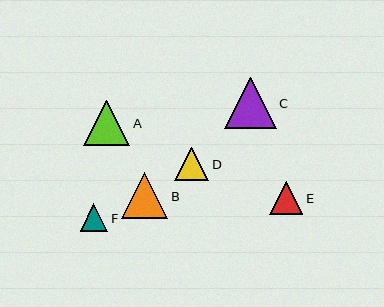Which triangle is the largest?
Triangle C is the largest with a size of approximately 51 pixels.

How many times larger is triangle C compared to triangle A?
Triangle C is approximately 1.1 times the size of triangle A.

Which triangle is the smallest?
Triangle F is the smallest with a size of approximately 28 pixels.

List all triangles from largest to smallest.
From largest to smallest: C, B, A, D, E, F.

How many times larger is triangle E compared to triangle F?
Triangle E is approximately 1.2 times the size of triangle F.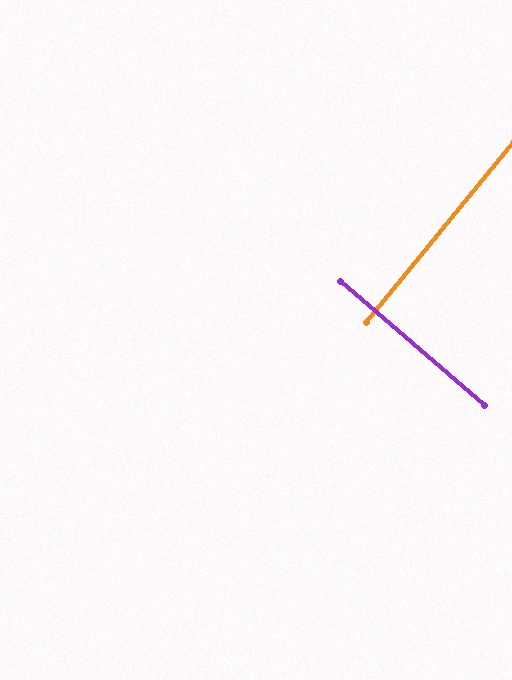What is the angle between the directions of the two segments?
Approximately 89 degrees.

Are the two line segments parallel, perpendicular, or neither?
Perpendicular — they meet at approximately 89°.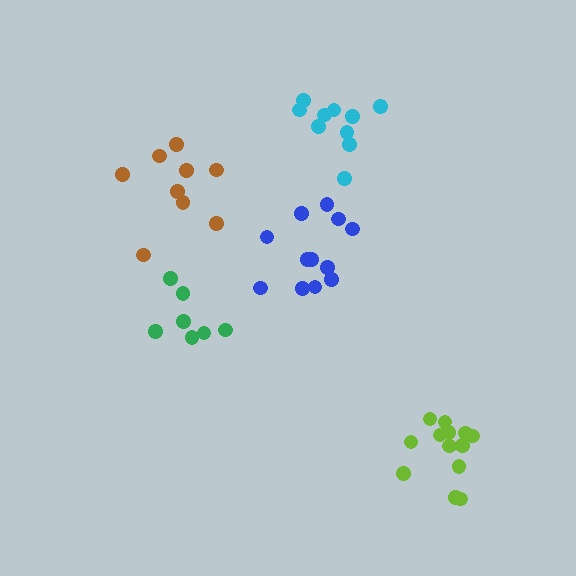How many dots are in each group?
Group 1: 9 dots, Group 2: 13 dots, Group 3: 12 dots, Group 4: 7 dots, Group 5: 10 dots (51 total).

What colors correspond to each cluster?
The clusters are colored: brown, lime, blue, green, cyan.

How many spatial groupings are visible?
There are 5 spatial groupings.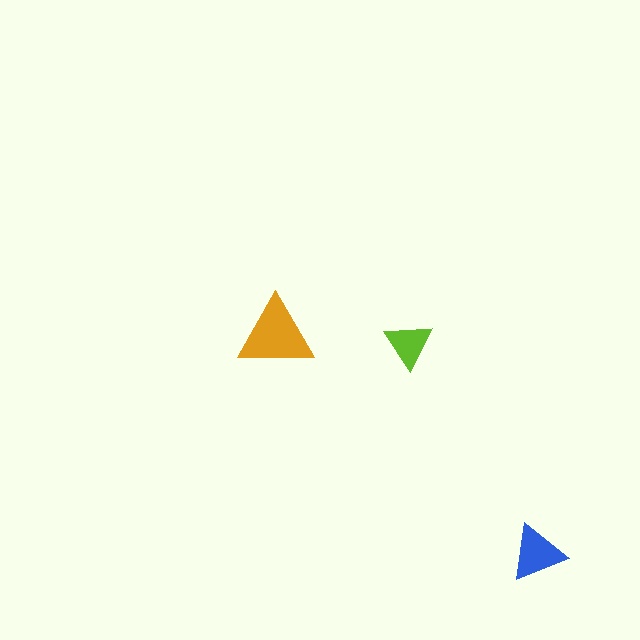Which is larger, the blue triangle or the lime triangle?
The blue one.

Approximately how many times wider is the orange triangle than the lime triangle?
About 1.5 times wider.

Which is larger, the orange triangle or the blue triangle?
The orange one.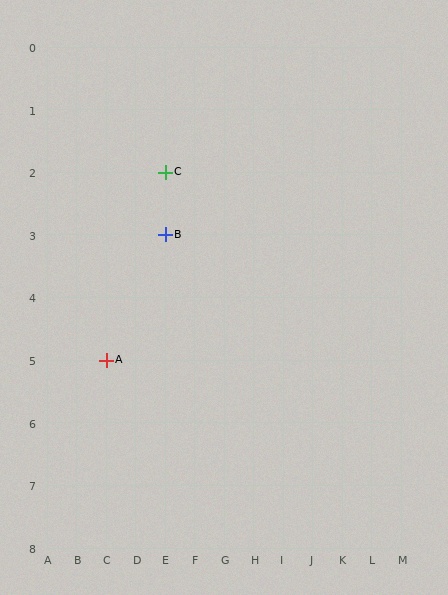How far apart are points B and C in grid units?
Points B and C are 1 row apart.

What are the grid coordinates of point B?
Point B is at grid coordinates (E, 3).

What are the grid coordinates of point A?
Point A is at grid coordinates (C, 5).